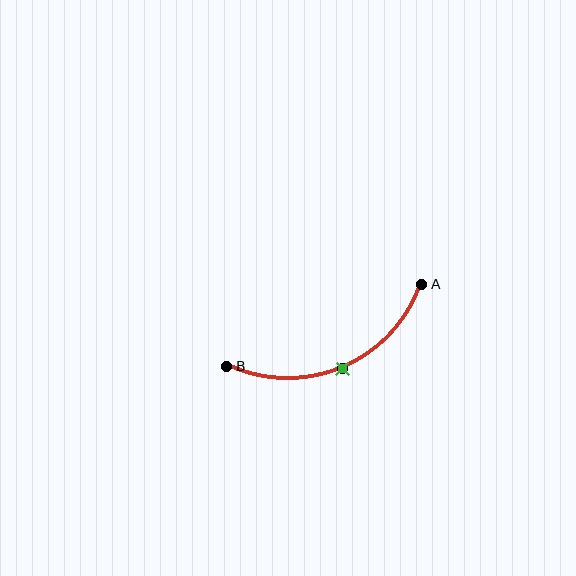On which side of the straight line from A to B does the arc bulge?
The arc bulges below the straight line connecting A and B.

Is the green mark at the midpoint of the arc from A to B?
Yes. The green mark lies on the arc at equal arc-length from both A and B — it is the arc midpoint.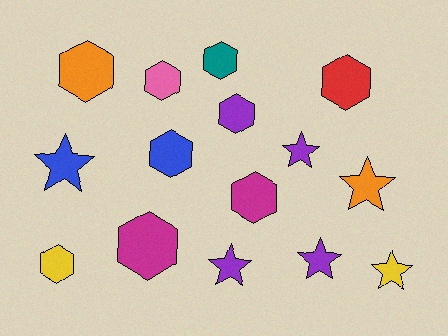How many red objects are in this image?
There is 1 red object.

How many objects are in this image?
There are 15 objects.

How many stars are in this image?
There are 6 stars.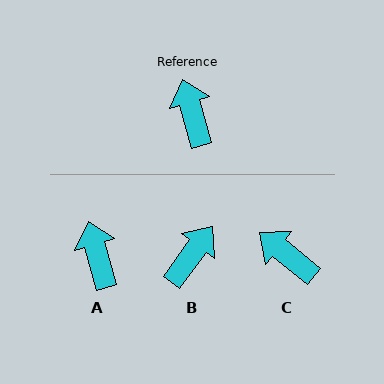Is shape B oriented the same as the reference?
No, it is off by about 52 degrees.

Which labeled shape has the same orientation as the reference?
A.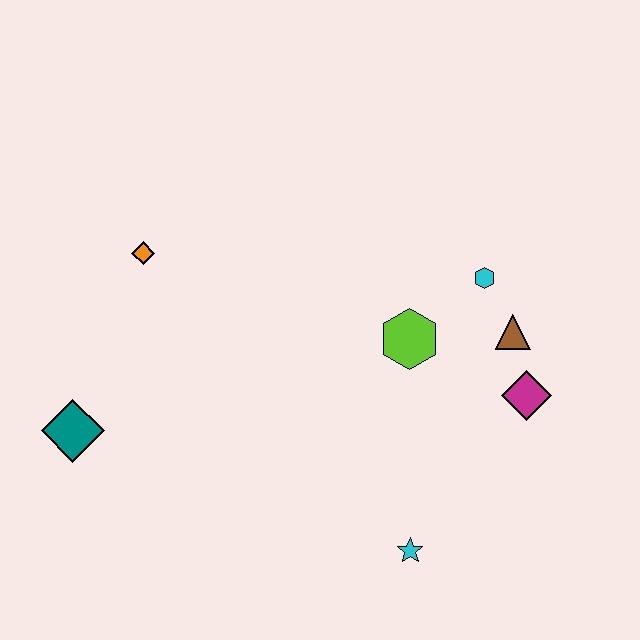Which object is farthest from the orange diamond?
The magenta diamond is farthest from the orange diamond.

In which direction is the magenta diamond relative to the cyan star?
The magenta diamond is above the cyan star.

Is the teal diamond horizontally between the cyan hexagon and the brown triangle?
No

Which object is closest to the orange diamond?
The teal diamond is closest to the orange diamond.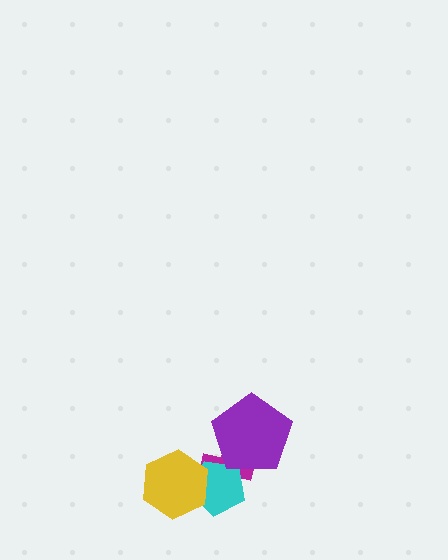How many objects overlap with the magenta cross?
3 objects overlap with the magenta cross.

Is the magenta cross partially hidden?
Yes, it is partially covered by another shape.